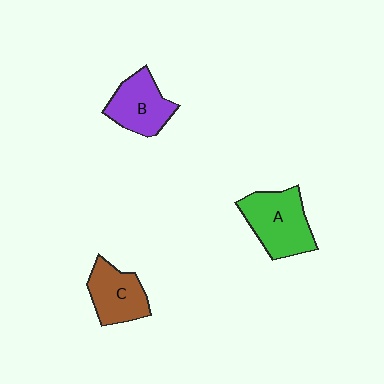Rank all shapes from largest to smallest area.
From largest to smallest: A (green), B (purple), C (brown).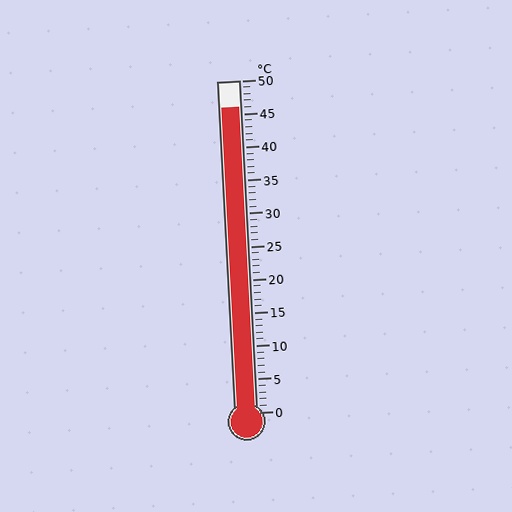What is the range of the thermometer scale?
The thermometer scale ranges from 0°C to 50°C.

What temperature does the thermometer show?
The thermometer shows approximately 46°C.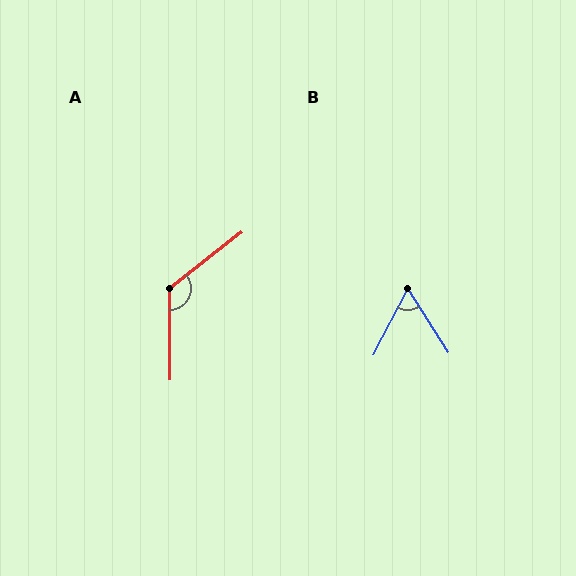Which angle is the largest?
A, at approximately 128 degrees.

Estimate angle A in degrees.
Approximately 128 degrees.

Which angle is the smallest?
B, at approximately 60 degrees.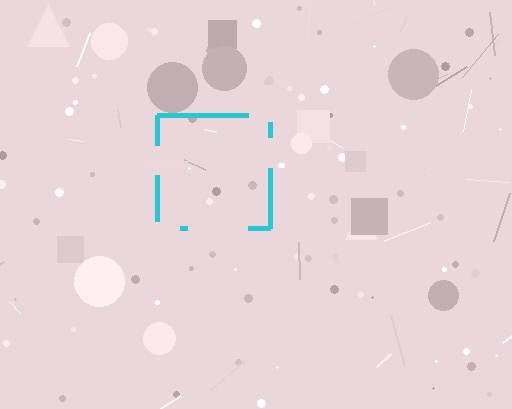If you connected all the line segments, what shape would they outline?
They would outline a square.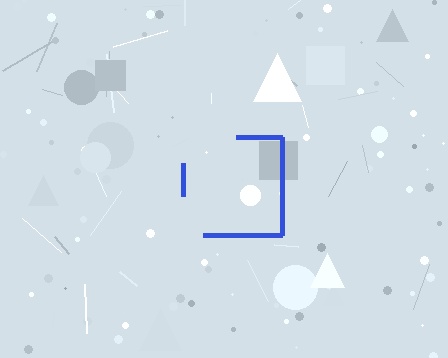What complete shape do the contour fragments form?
The contour fragments form a square.